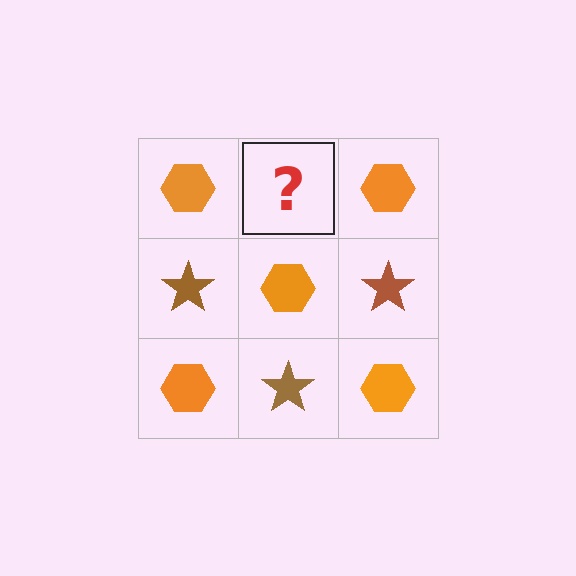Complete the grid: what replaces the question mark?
The question mark should be replaced with a brown star.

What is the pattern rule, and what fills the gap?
The rule is that it alternates orange hexagon and brown star in a checkerboard pattern. The gap should be filled with a brown star.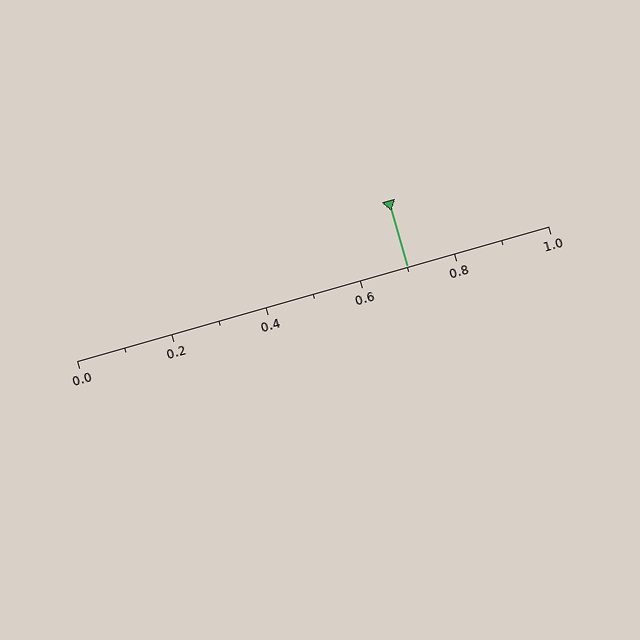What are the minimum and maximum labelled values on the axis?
The axis runs from 0.0 to 1.0.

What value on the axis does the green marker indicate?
The marker indicates approximately 0.7.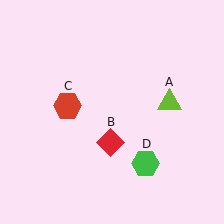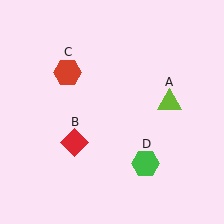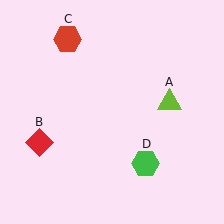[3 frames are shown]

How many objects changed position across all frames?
2 objects changed position: red diamond (object B), red hexagon (object C).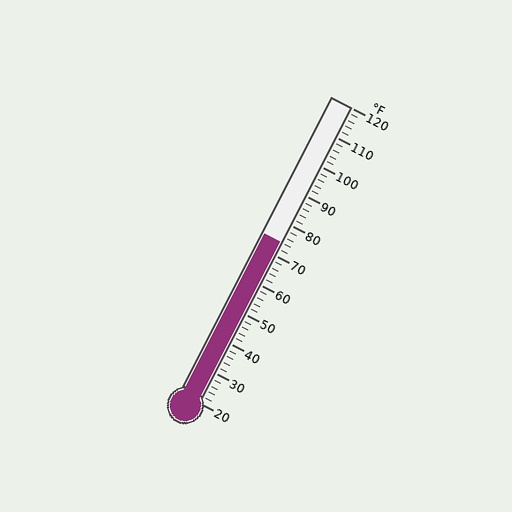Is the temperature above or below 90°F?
The temperature is below 90°F.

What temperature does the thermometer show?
The thermometer shows approximately 74°F.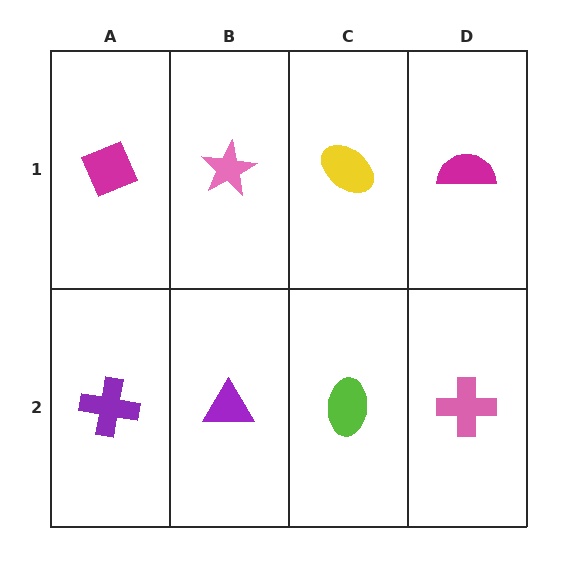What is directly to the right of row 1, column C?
A magenta semicircle.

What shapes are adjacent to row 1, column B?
A purple triangle (row 2, column B), a magenta diamond (row 1, column A), a yellow ellipse (row 1, column C).